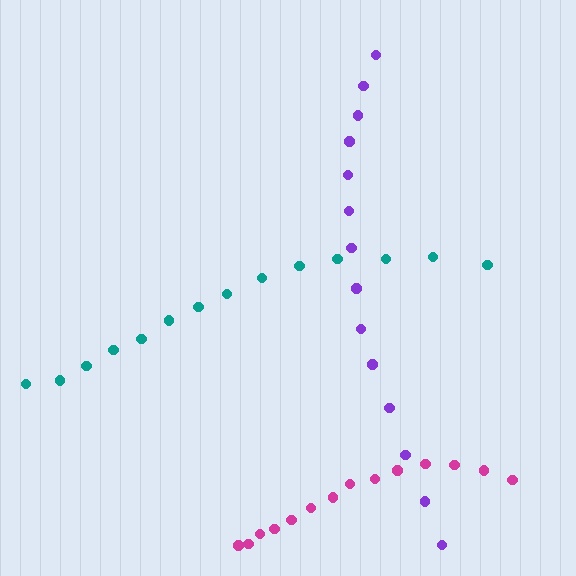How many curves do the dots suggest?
There are 3 distinct paths.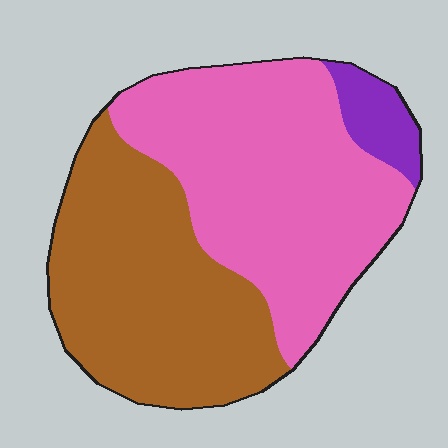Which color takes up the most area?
Pink, at roughly 50%.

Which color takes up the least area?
Purple, at roughly 5%.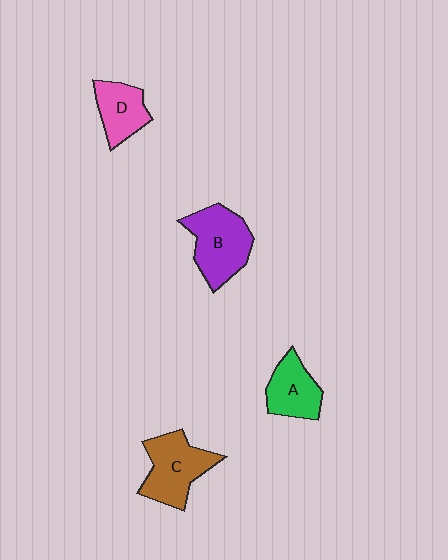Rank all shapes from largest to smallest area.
From largest to smallest: B (purple), C (brown), A (green), D (pink).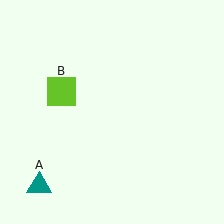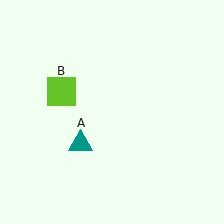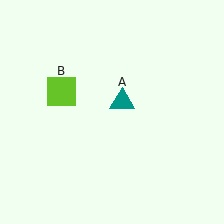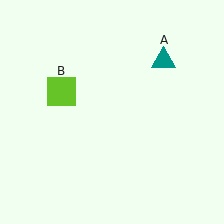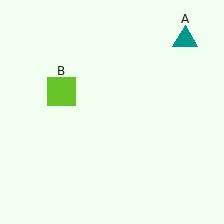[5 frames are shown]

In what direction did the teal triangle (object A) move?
The teal triangle (object A) moved up and to the right.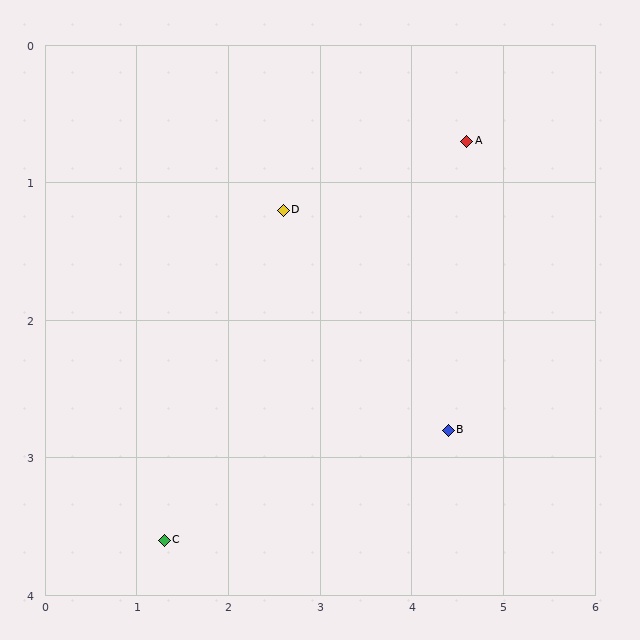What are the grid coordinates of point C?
Point C is at approximately (1.3, 3.6).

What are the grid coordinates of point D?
Point D is at approximately (2.6, 1.2).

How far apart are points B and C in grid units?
Points B and C are about 3.2 grid units apart.